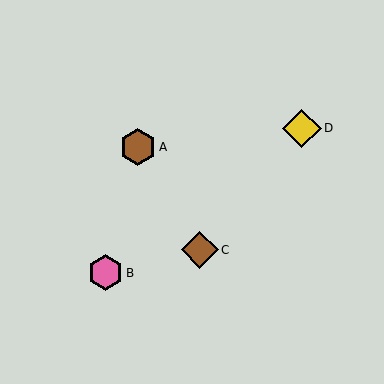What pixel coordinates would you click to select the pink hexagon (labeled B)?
Click at (105, 273) to select the pink hexagon B.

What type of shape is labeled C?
Shape C is a brown diamond.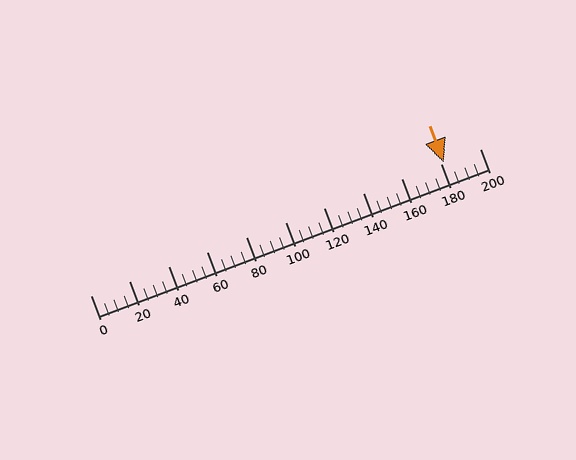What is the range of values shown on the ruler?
The ruler shows values from 0 to 200.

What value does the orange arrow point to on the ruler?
The orange arrow points to approximately 181.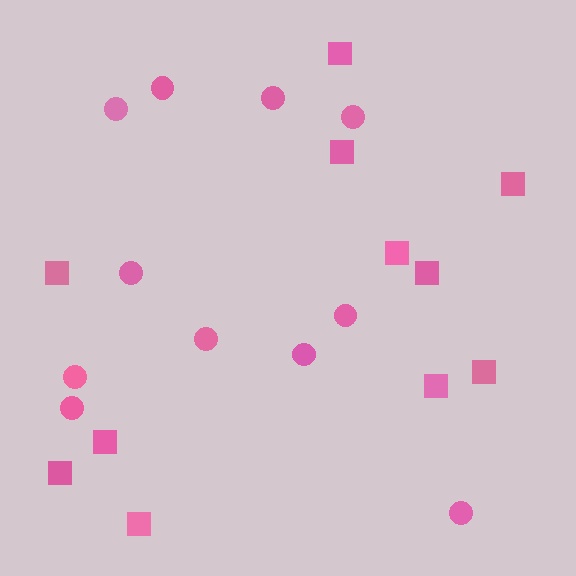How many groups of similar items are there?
There are 2 groups: one group of circles (11) and one group of squares (11).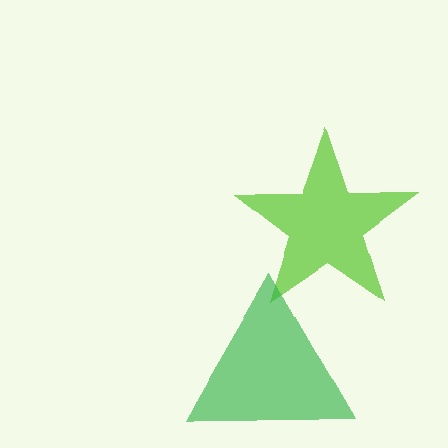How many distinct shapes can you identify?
There are 2 distinct shapes: a lime star, a green triangle.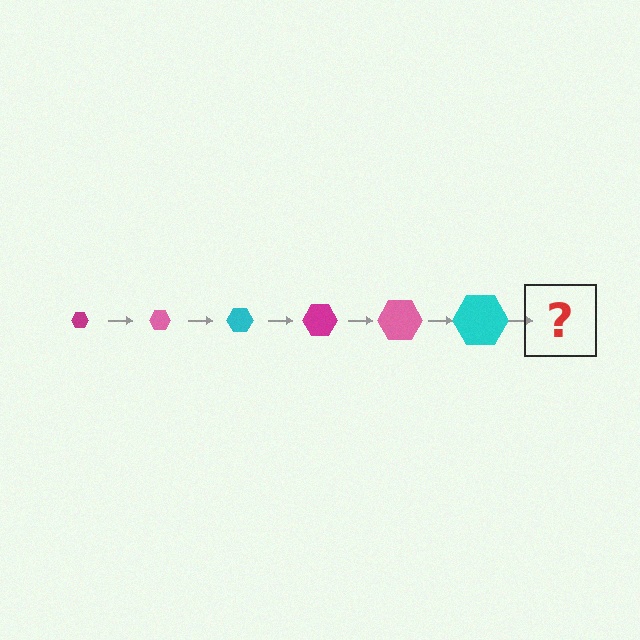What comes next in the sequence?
The next element should be a magenta hexagon, larger than the previous one.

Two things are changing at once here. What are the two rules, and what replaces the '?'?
The two rules are that the hexagon grows larger each step and the color cycles through magenta, pink, and cyan. The '?' should be a magenta hexagon, larger than the previous one.